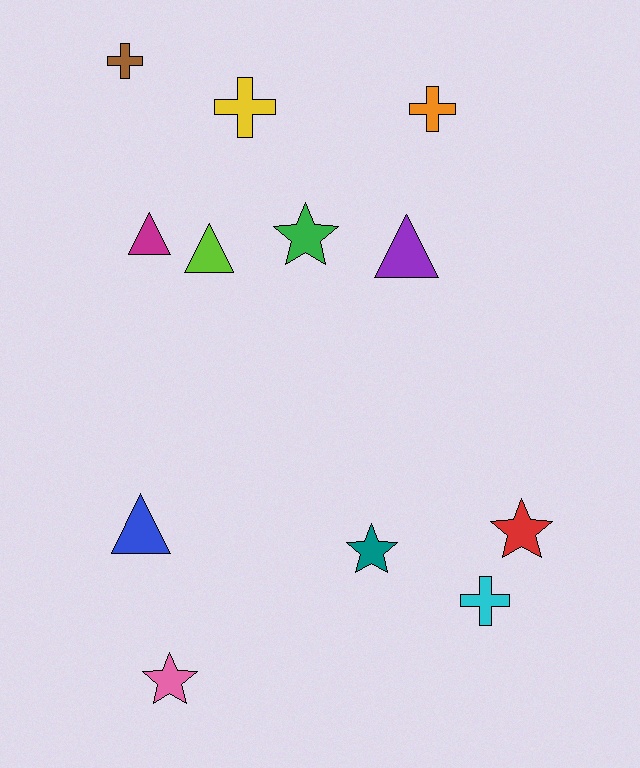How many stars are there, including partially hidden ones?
There are 4 stars.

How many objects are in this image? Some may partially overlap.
There are 12 objects.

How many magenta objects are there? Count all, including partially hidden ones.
There is 1 magenta object.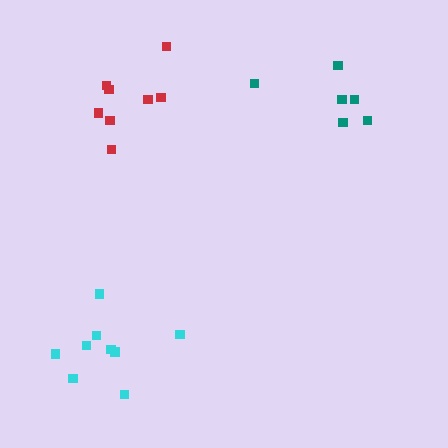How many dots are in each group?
Group 1: 6 dots, Group 2: 8 dots, Group 3: 9 dots (23 total).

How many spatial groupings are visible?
There are 3 spatial groupings.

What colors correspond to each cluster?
The clusters are colored: teal, red, cyan.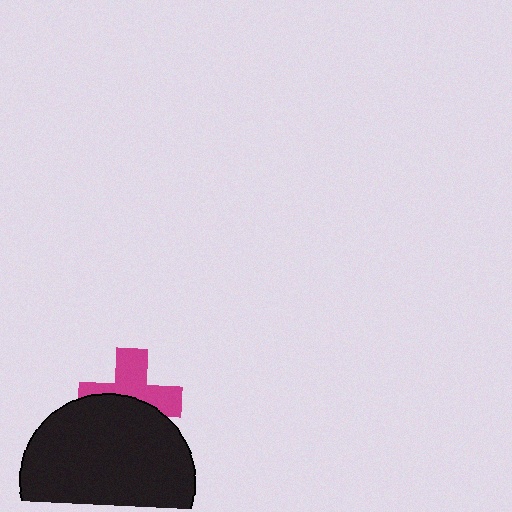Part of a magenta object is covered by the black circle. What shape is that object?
It is a cross.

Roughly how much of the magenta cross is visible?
About half of it is visible (roughly 53%).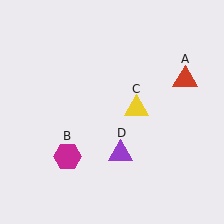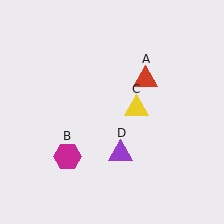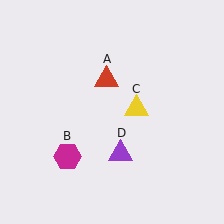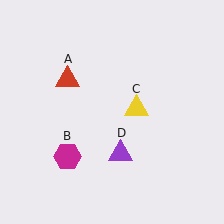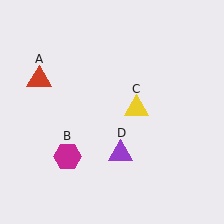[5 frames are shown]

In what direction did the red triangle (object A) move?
The red triangle (object A) moved left.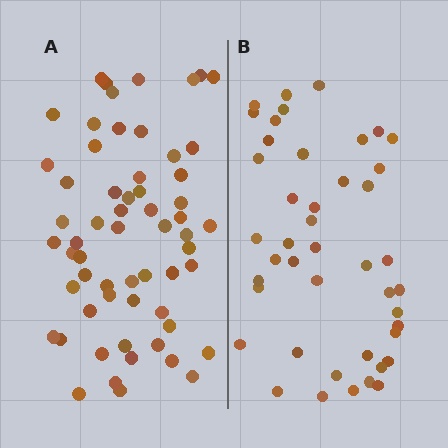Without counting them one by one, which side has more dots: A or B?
Region A (the left region) has more dots.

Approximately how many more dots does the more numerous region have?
Region A has approximately 15 more dots than region B.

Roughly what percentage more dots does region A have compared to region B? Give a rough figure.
About 35% more.